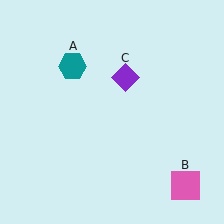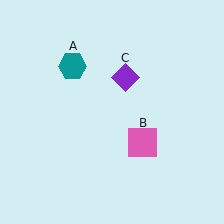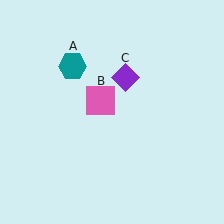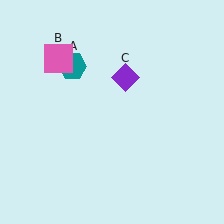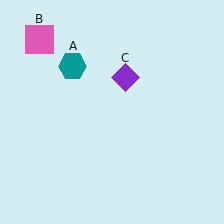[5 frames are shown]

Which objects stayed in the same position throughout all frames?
Teal hexagon (object A) and purple diamond (object C) remained stationary.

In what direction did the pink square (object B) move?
The pink square (object B) moved up and to the left.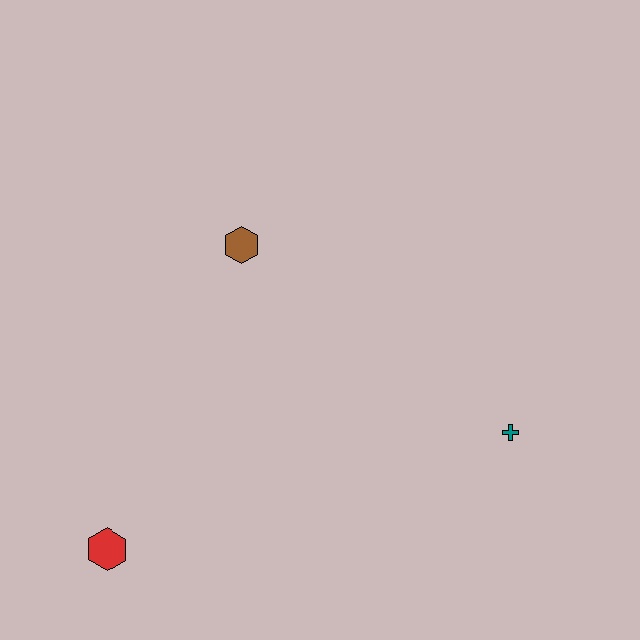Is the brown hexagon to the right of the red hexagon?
Yes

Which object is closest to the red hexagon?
The brown hexagon is closest to the red hexagon.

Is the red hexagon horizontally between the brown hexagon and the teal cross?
No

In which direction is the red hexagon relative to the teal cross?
The red hexagon is to the left of the teal cross.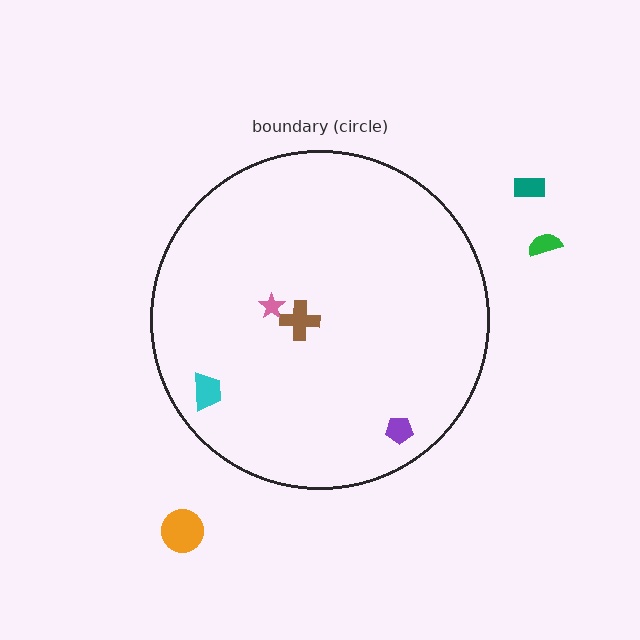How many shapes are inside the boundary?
4 inside, 3 outside.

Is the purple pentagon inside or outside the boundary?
Inside.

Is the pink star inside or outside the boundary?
Inside.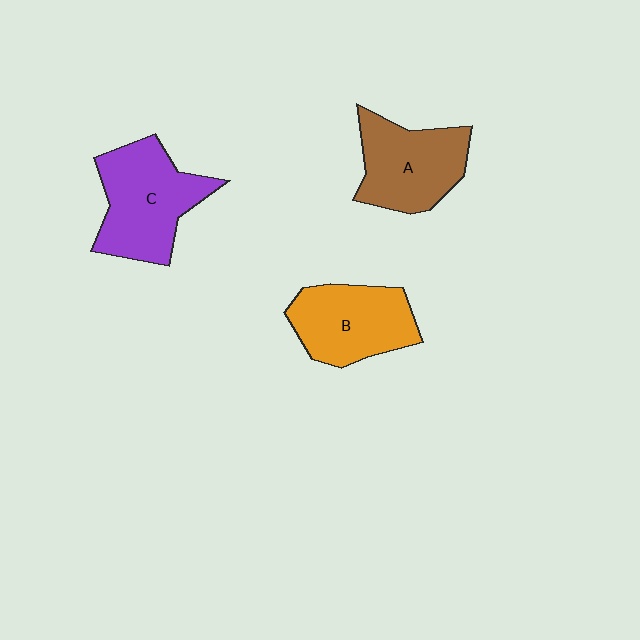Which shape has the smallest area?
Shape B (orange).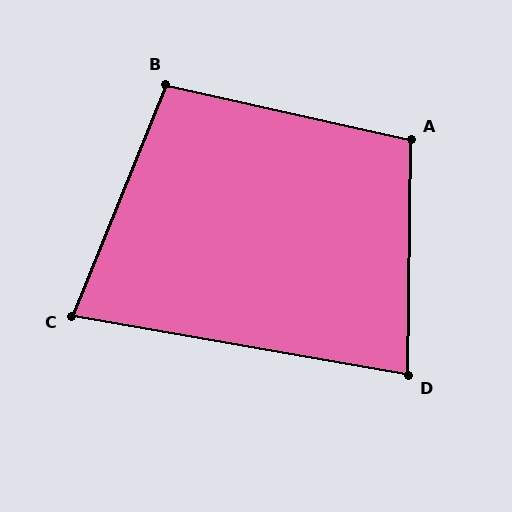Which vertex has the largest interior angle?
A, at approximately 102 degrees.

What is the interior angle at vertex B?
Approximately 99 degrees (obtuse).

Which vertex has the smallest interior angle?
C, at approximately 78 degrees.